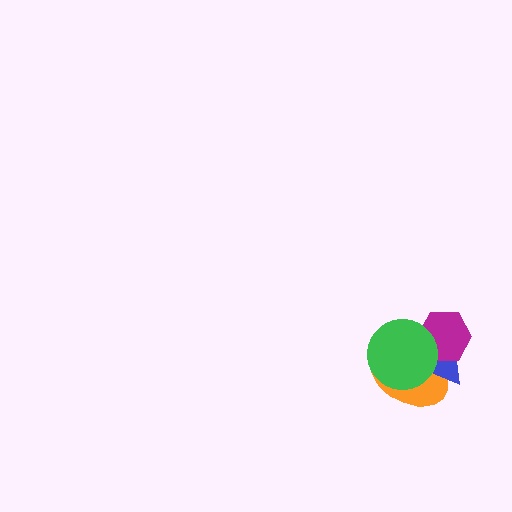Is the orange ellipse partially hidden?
Yes, it is partially covered by another shape.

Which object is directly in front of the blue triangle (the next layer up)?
The magenta hexagon is directly in front of the blue triangle.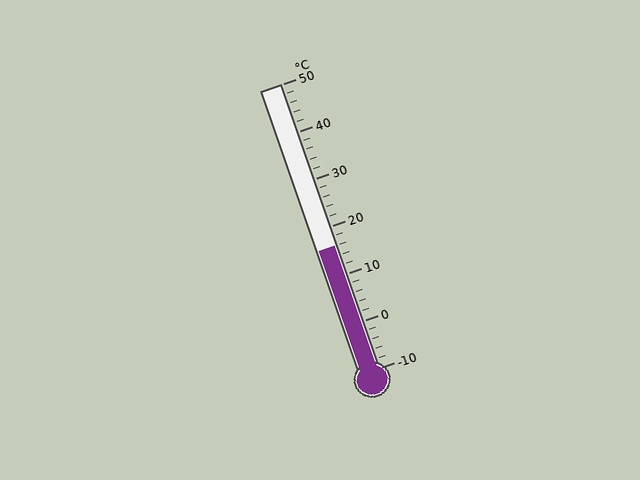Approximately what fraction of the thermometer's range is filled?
The thermometer is filled to approximately 45% of its range.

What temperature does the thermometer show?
The thermometer shows approximately 16°C.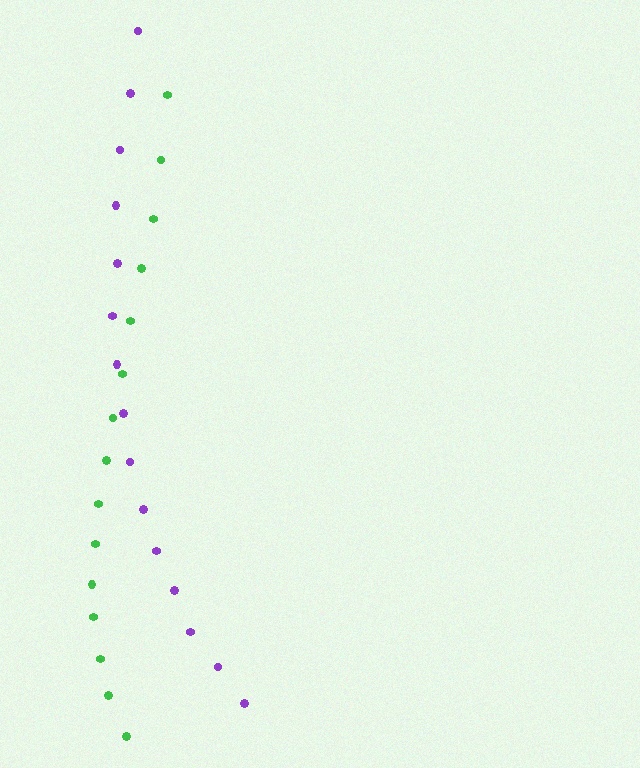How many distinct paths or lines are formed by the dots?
There are 2 distinct paths.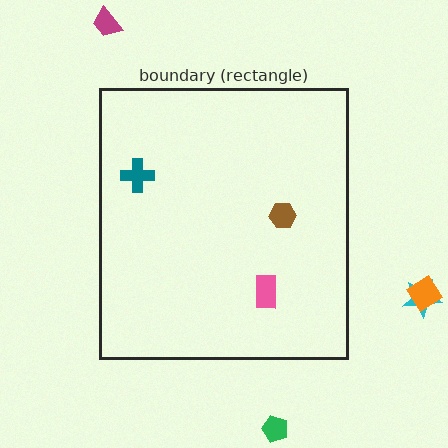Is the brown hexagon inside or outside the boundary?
Inside.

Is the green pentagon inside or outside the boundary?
Outside.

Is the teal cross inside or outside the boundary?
Inside.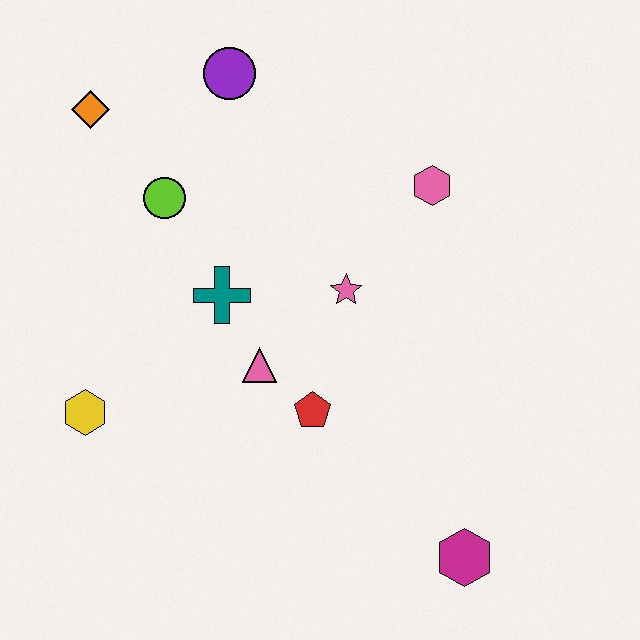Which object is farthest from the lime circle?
The magenta hexagon is farthest from the lime circle.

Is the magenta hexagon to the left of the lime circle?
No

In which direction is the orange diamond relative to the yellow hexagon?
The orange diamond is above the yellow hexagon.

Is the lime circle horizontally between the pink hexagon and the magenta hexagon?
No